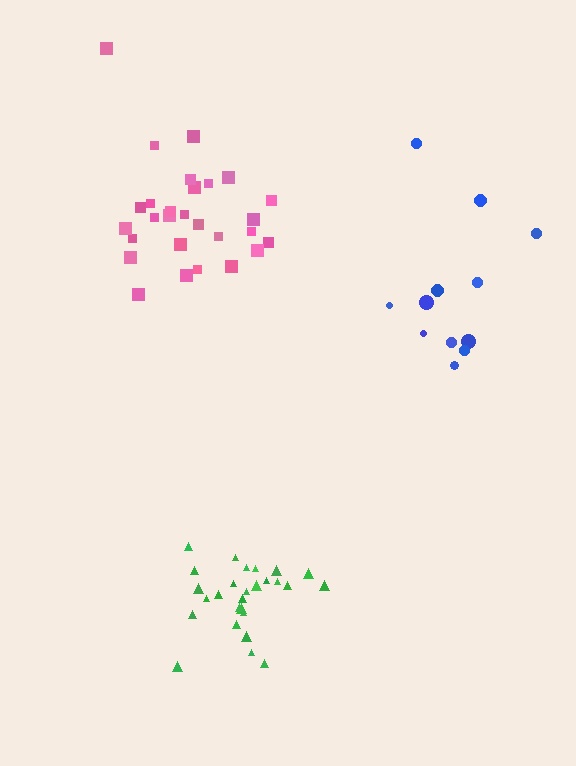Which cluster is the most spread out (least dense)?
Blue.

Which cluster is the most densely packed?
Green.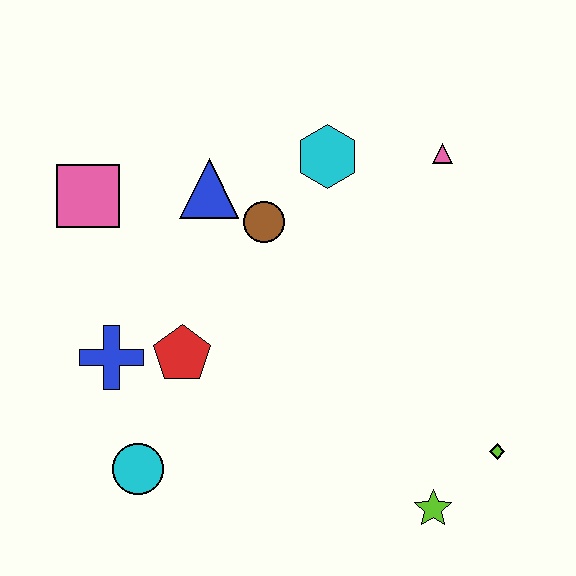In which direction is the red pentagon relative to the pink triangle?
The red pentagon is to the left of the pink triangle.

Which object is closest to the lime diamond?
The lime star is closest to the lime diamond.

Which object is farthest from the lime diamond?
The pink square is farthest from the lime diamond.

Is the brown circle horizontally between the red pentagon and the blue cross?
No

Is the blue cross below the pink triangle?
Yes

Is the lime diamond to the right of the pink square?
Yes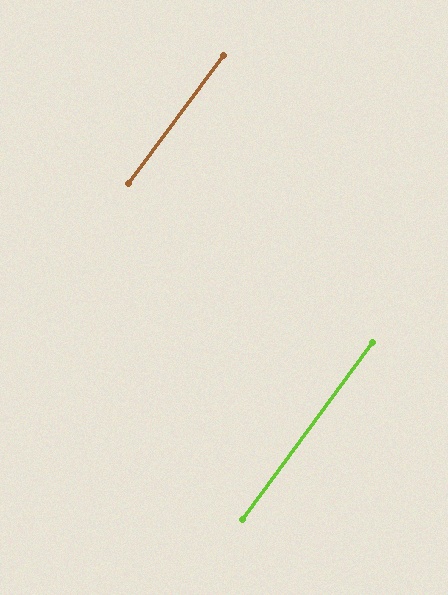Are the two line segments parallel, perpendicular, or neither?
Parallel — their directions differ by only 0.2°.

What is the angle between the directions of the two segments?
Approximately 0 degrees.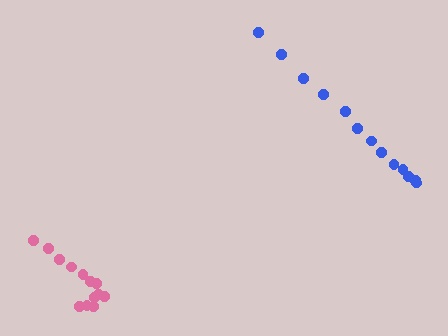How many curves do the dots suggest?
There are 2 distinct paths.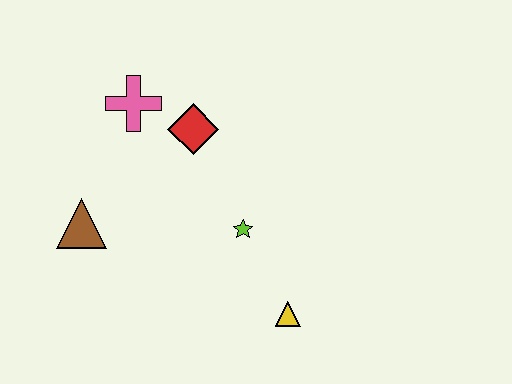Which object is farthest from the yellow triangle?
The pink cross is farthest from the yellow triangle.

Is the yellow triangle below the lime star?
Yes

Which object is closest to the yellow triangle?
The lime star is closest to the yellow triangle.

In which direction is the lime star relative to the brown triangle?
The lime star is to the right of the brown triangle.